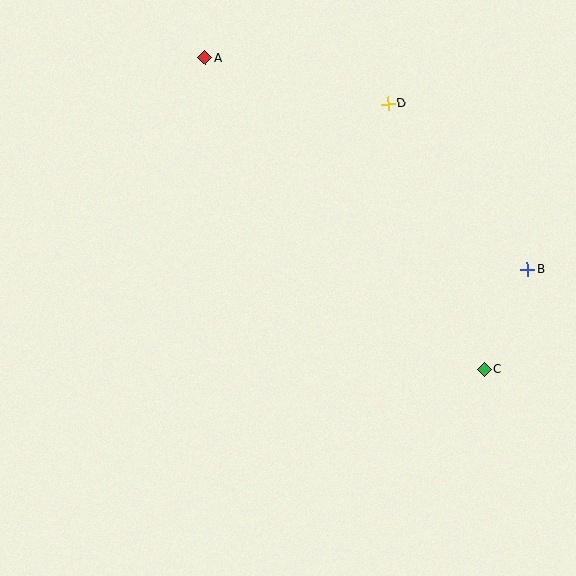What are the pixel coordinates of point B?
Point B is at (527, 270).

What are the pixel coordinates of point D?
Point D is at (388, 104).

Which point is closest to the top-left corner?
Point A is closest to the top-left corner.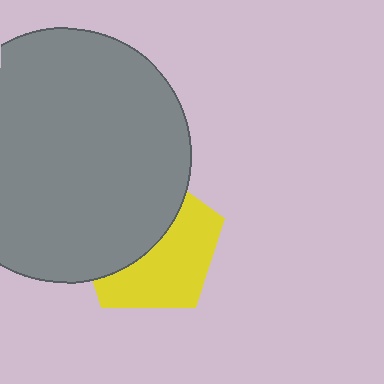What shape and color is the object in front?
The object in front is a gray circle.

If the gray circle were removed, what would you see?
You would see the complete yellow pentagon.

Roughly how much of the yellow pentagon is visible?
About half of it is visible (roughly 51%).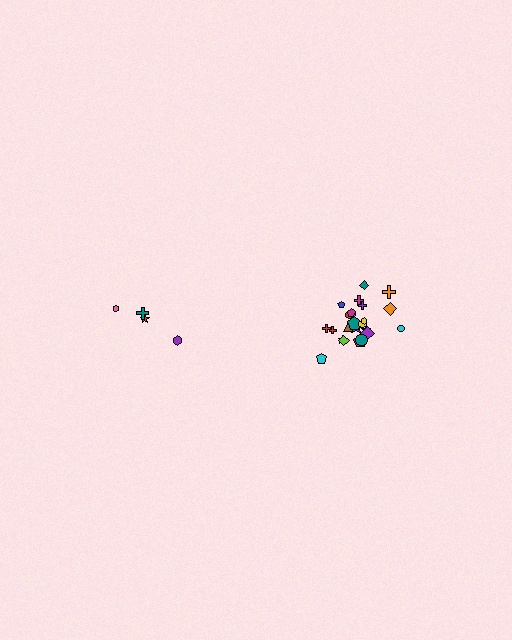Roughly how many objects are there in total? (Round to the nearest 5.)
Roughly 30 objects in total.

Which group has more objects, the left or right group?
The right group.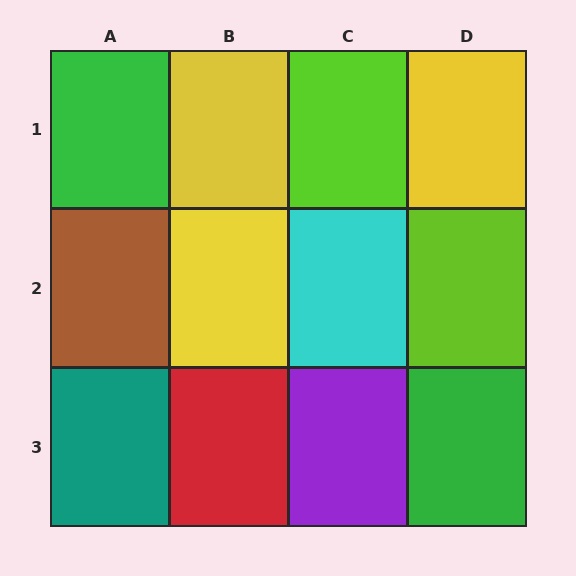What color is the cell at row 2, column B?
Yellow.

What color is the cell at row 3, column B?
Red.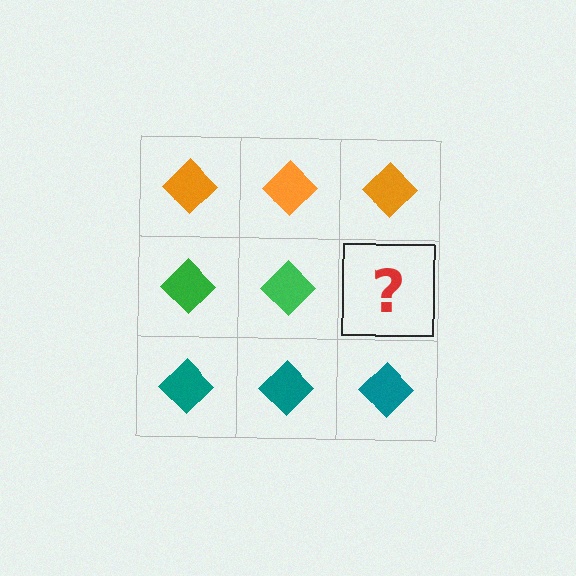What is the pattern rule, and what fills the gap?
The rule is that each row has a consistent color. The gap should be filled with a green diamond.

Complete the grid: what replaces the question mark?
The question mark should be replaced with a green diamond.